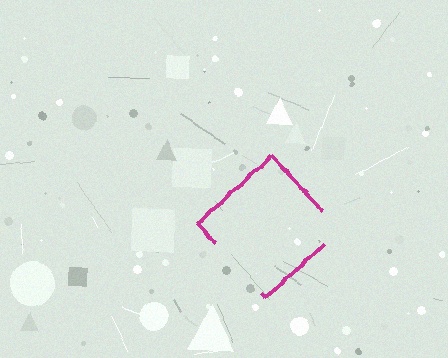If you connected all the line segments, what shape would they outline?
They would outline a diamond.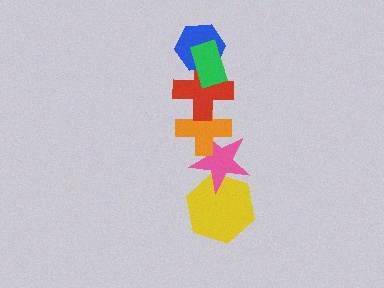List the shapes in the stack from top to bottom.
From top to bottom: the green rectangle, the blue hexagon, the red cross, the orange cross, the pink star, the yellow hexagon.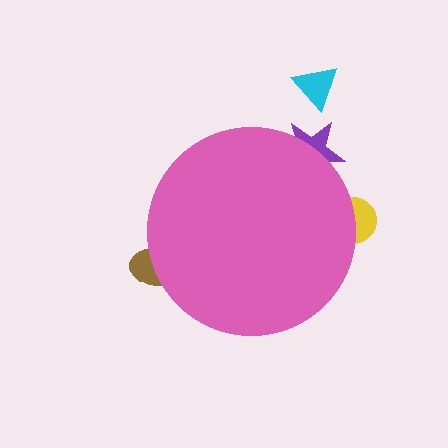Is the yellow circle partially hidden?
Yes, the yellow circle is partially hidden behind the pink circle.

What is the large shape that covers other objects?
A pink circle.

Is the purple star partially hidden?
Yes, the purple star is partially hidden behind the pink circle.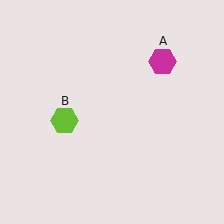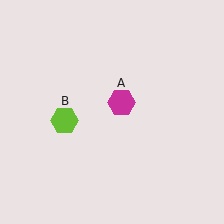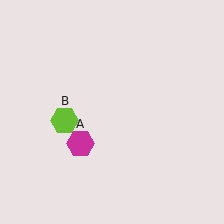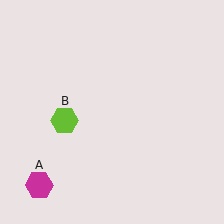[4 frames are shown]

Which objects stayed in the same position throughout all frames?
Lime hexagon (object B) remained stationary.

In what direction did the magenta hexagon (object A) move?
The magenta hexagon (object A) moved down and to the left.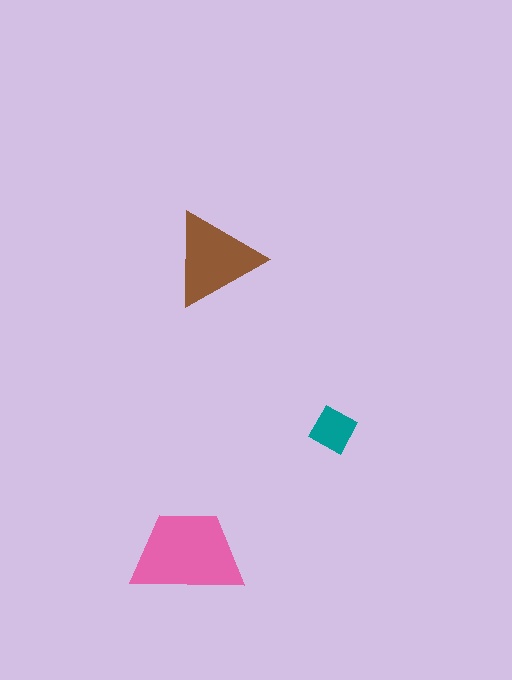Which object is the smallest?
The teal diamond.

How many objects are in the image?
There are 3 objects in the image.